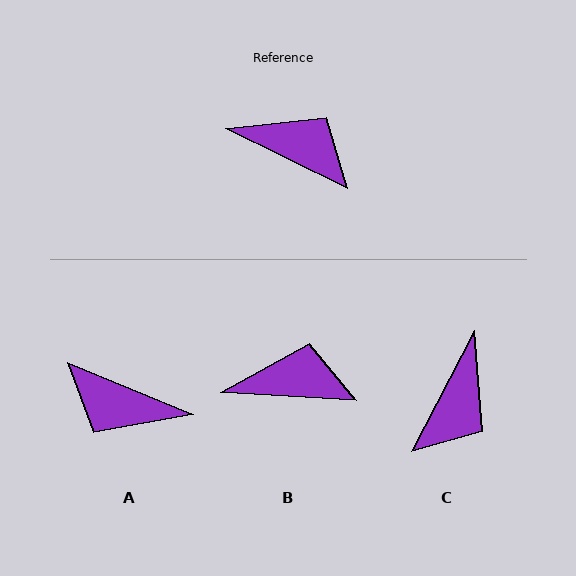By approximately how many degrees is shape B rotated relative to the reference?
Approximately 22 degrees counter-clockwise.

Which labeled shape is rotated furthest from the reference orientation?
A, about 177 degrees away.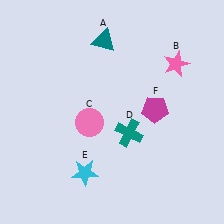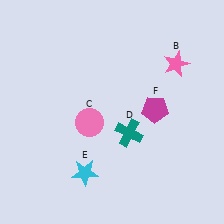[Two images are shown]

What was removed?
The teal triangle (A) was removed in Image 2.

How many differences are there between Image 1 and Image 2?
There is 1 difference between the two images.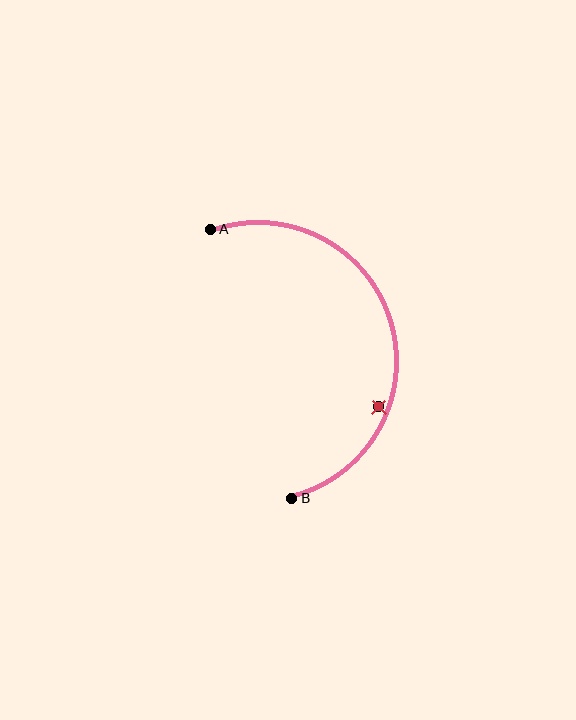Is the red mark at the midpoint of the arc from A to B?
No — the red mark does not lie on the arc at all. It sits slightly inside the curve.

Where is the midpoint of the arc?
The arc midpoint is the point on the curve farthest from the straight line joining A and B. It sits to the right of that line.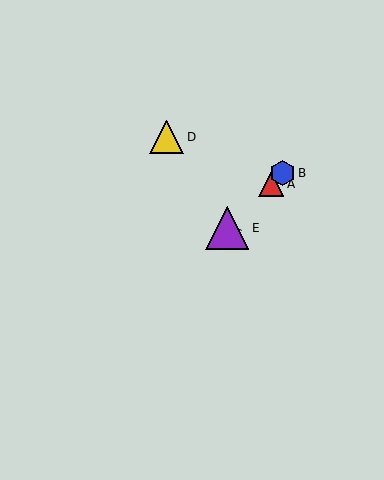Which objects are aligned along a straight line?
Objects A, B, C, E are aligned along a straight line.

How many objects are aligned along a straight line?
4 objects (A, B, C, E) are aligned along a straight line.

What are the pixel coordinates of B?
Object B is at (283, 173).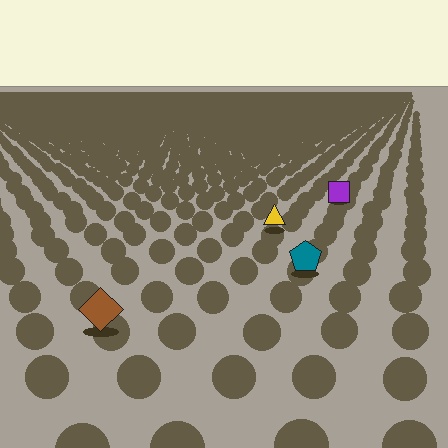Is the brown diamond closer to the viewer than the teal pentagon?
Yes. The brown diamond is closer — you can tell from the texture gradient: the ground texture is coarser near it.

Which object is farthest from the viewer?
The purple square is farthest from the viewer. It appears smaller and the ground texture around it is denser.